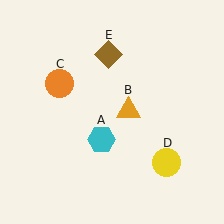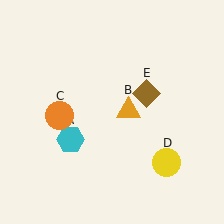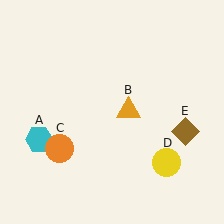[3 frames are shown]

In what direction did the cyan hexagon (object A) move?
The cyan hexagon (object A) moved left.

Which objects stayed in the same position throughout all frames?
Orange triangle (object B) and yellow circle (object D) remained stationary.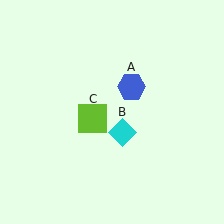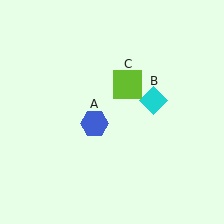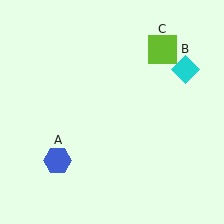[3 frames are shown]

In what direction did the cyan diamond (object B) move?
The cyan diamond (object B) moved up and to the right.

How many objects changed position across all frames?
3 objects changed position: blue hexagon (object A), cyan diamond (object B), lime square (object C).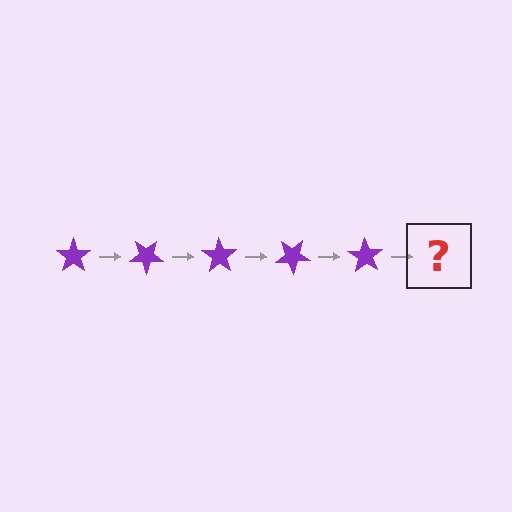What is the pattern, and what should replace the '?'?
The pattern is that the star rotates 35 degrees each step. The '?' should be a purple star rotated 175 degrees.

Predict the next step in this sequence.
The next step is a purple star rotated 175 degrees.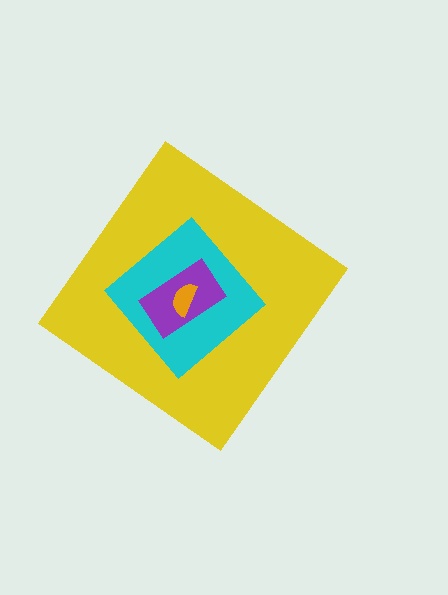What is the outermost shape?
The yellow diamond.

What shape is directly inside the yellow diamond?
The cyan diamond.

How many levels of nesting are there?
4.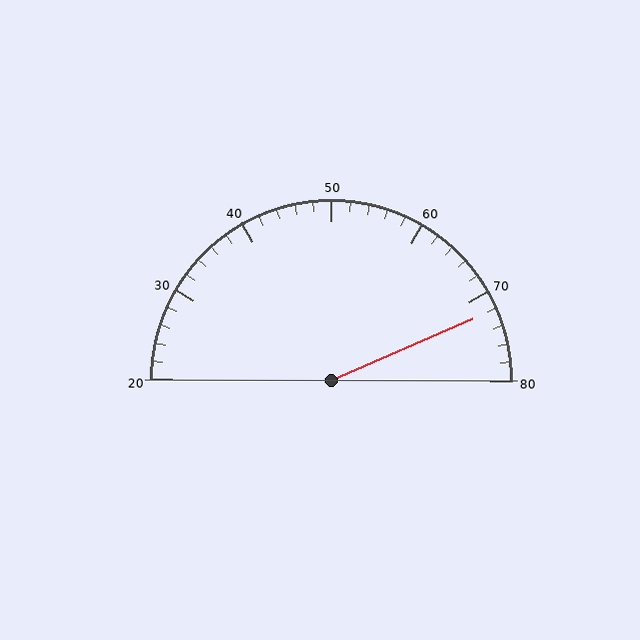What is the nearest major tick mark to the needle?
The nearest major tick mark is 70.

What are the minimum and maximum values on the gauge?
The gauge ranges from 20 to 80.